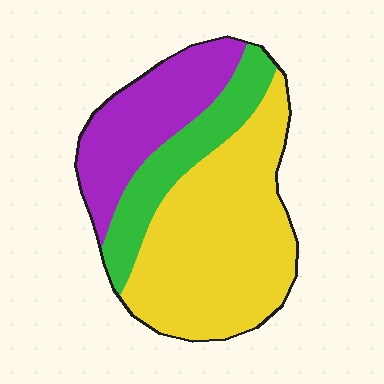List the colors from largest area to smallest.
From largest to smallest: yellow, purple, green.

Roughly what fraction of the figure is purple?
Purple takes up between a quarter and a half of the figure.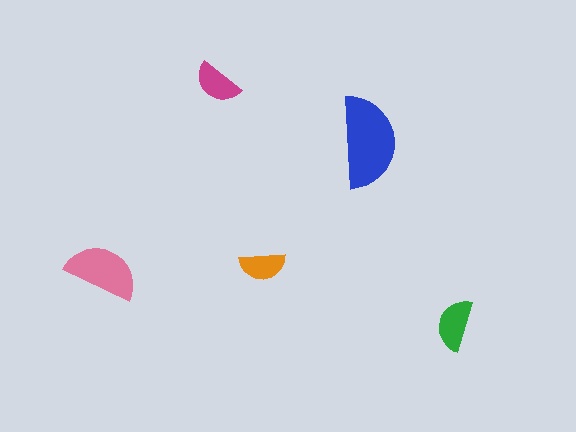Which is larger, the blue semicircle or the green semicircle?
The blue one.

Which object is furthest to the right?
The green semicircle is rightmost.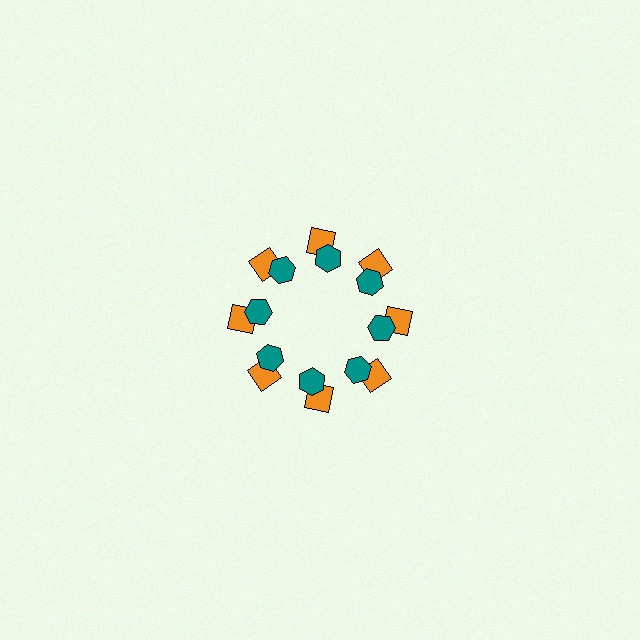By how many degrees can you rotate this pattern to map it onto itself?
The pattern maps onto itself every 45 degrees of rotation.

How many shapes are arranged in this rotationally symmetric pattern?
There are 16 shapes, arranged in 8 groups of 2.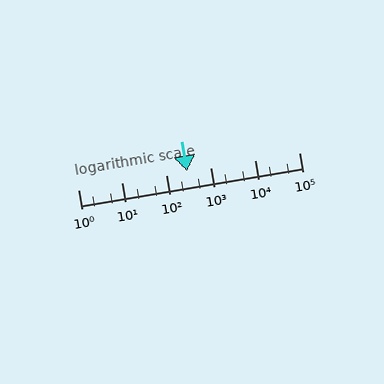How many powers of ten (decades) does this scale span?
The scale spans 5 decades, from 1 to 100000.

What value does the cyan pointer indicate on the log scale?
The pointer indicates approximately 300.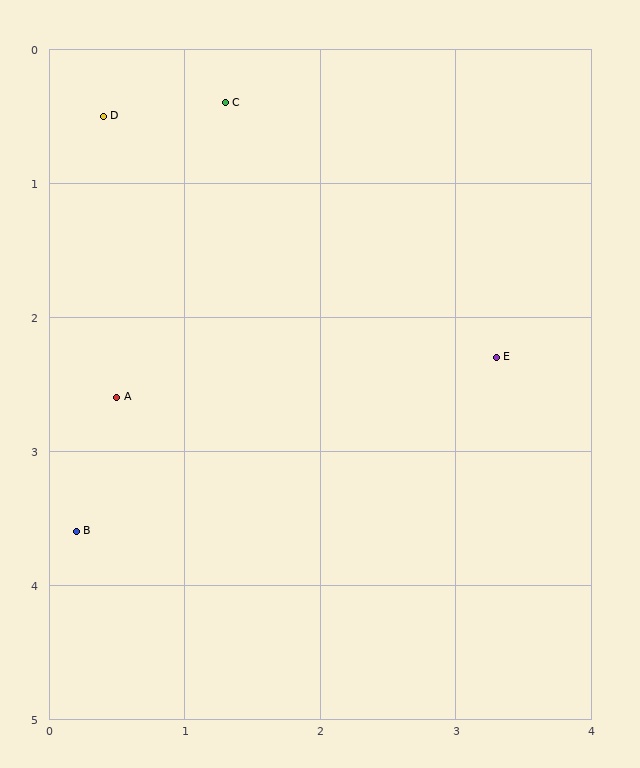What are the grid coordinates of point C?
Point C is at approximately (1.3, 0.4).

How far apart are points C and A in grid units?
Points C and A are about 2.3 grid units apart.